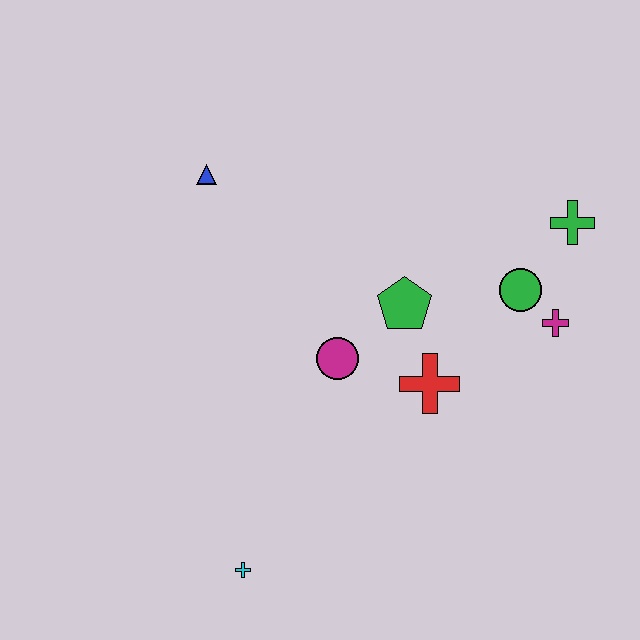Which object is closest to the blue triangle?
The magenta circle is closest to the blue triangle.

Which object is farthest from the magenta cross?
The cyan cross is farthest from the magenta cross.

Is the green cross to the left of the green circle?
No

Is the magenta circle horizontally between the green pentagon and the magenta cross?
No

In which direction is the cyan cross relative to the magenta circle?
The cyan cross is below the magenta circle.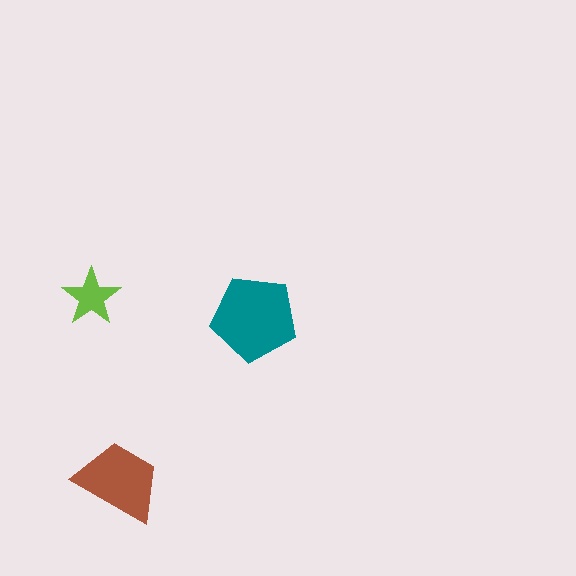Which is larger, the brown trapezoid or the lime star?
The brown trapezoid.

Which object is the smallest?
The lime star.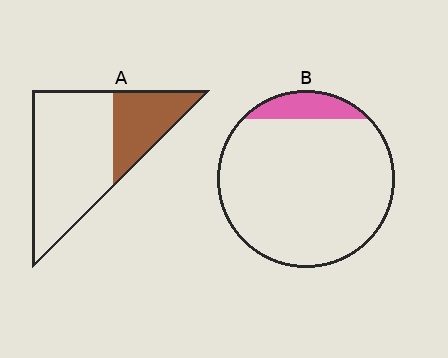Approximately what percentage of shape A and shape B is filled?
A is approximately 30% and B is approximately 10%.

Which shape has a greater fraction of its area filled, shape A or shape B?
Shape A.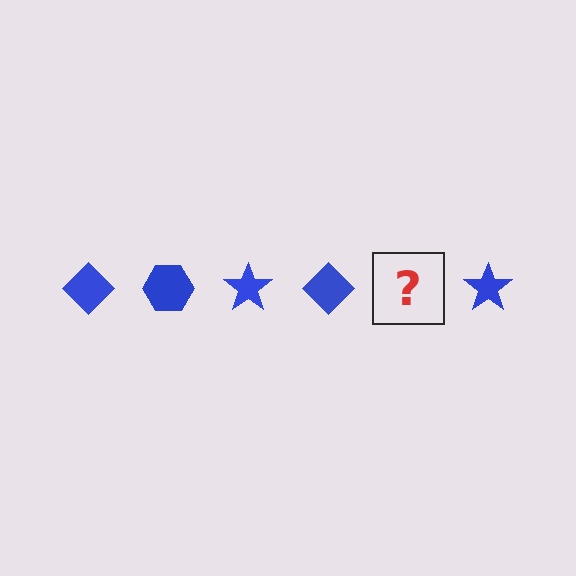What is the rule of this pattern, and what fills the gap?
The rule is that the pattern cycles through diamond, hexagon, star shapes in blue. The gap should be filled with a blue hexagon.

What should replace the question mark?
The question mark should be replaced with a blue hexagon.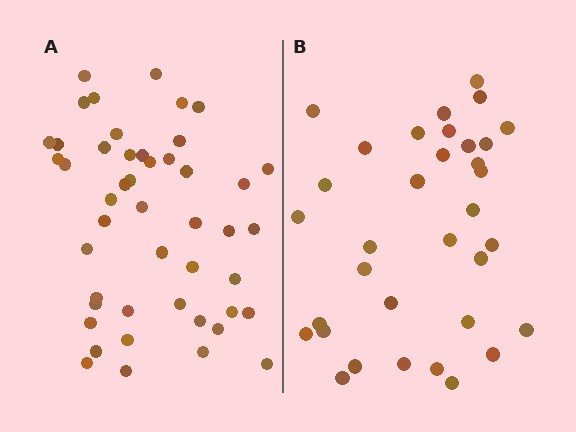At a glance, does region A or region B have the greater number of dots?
Region A (the left region) has more dots.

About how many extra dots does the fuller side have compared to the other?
Region A has approximately 15 more dots than region B.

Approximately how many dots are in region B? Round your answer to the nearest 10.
About 30 dots. (The exact count is 34, which rounds to 30.)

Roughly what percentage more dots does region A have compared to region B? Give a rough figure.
About 40% more.